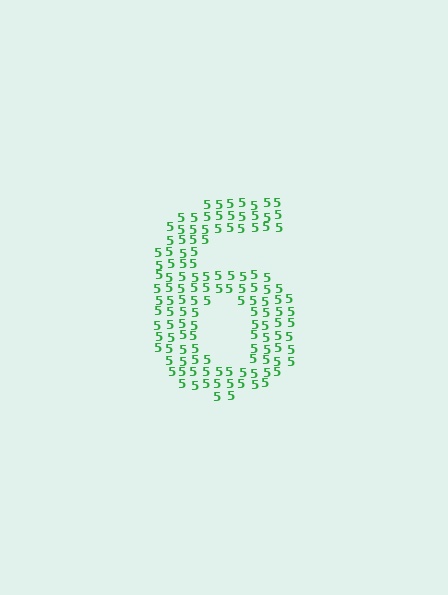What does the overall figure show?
The overall figure shows the digit 6.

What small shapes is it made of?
It is made of small digit 5's.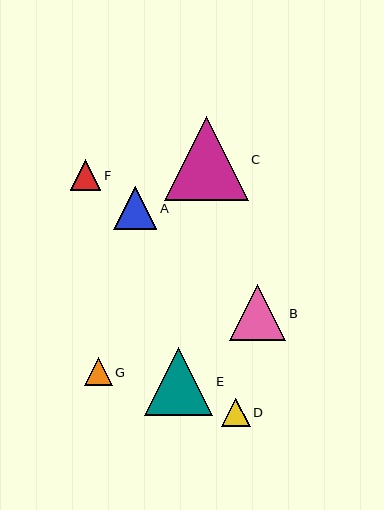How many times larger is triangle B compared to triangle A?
Triangle B is approximately 1.3 times the size of triangle A.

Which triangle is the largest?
Triangle C is the largest with a size of approximately 84 pixels.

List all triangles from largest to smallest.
From largest to smallest: C, E, B, A, F, D, G.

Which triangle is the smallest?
Triangle G is the smallest with a size of approximately 28 pixels.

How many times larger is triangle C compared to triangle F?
Triangle C is approximately 2.8 times the size of triangle F.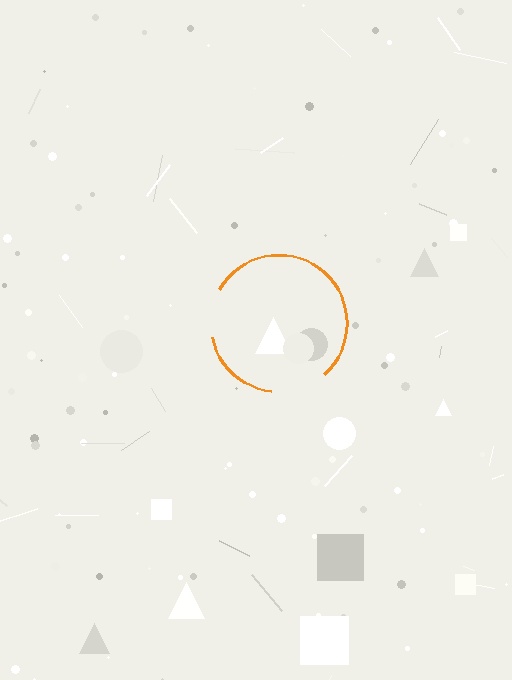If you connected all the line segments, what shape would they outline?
They would outline a circle.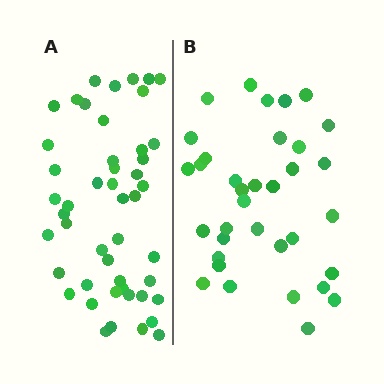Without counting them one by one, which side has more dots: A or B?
Region A (the left region) has more dots.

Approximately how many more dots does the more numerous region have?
Region A has approximately 15 more dots than region B.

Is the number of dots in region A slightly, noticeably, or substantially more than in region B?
Region A has noticeably more, but not dramatically so. The ratio is roughly 1.4 to 1.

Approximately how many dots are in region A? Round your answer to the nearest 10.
About 50 dots. (The exact count is 48, which rounds to 50.)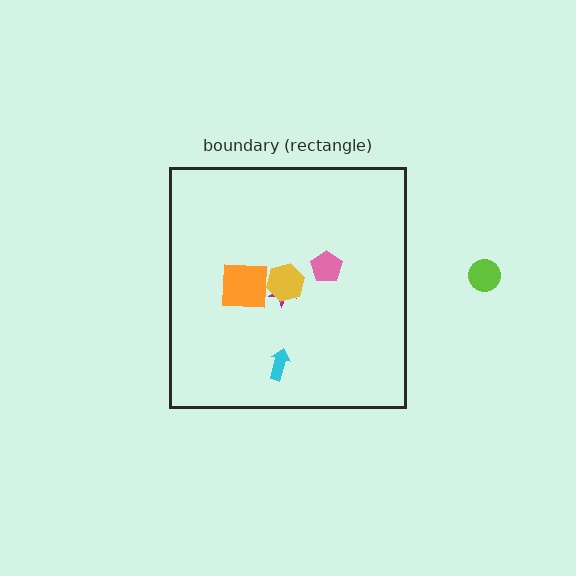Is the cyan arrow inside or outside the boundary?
Inside.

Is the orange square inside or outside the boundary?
Inside.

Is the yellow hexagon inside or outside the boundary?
Inside.